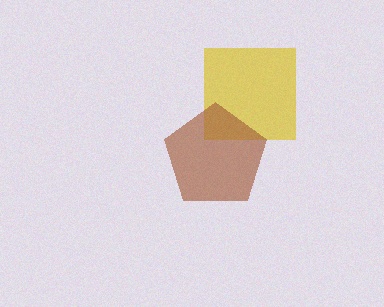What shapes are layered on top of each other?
The layered shapes are: a yellow square, a brown pentagon.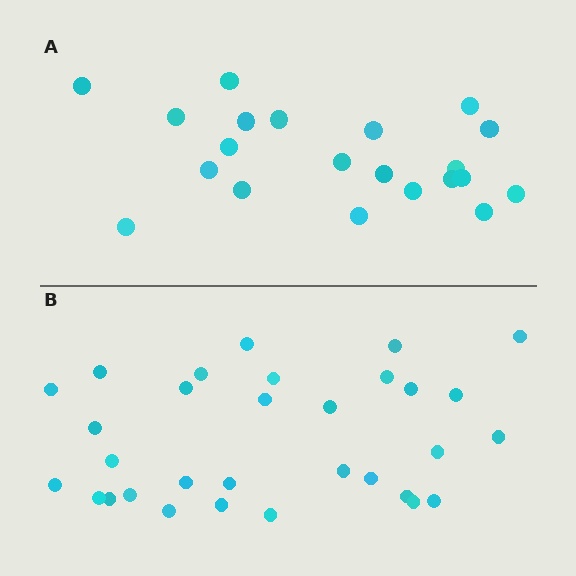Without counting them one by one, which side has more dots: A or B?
Region B (the bottom region) has more dots.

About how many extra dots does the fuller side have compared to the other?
Region B has roughly 10 or so more dots than region A.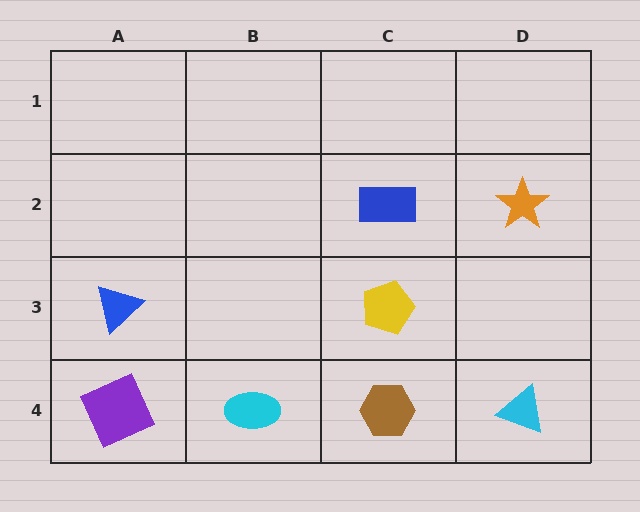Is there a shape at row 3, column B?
No, that cell is empty.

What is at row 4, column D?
A cyan triangle.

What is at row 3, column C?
A yellow pentagon.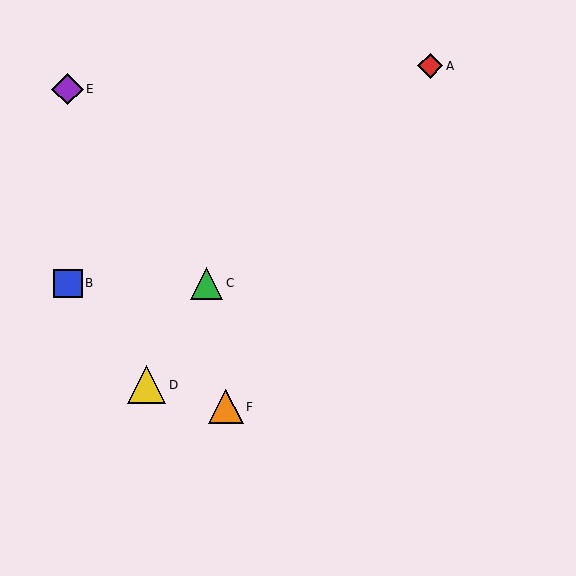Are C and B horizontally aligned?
Yes, both are at y≈283.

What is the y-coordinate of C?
Object C is at y≈283.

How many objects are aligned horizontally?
2 objects (B, C) are aligned horizontally.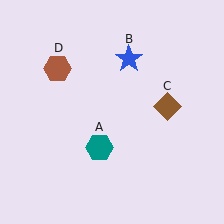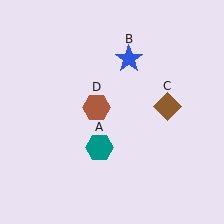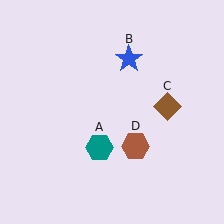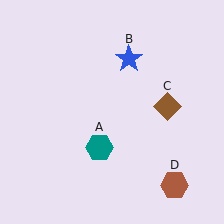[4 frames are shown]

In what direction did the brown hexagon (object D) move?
The brown hexagon (object D) moved down and to the right.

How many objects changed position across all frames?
1 object changed position: brown hexagon (object D).